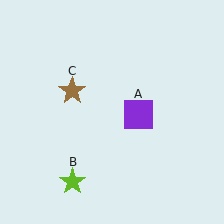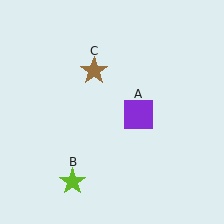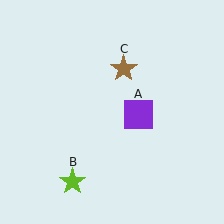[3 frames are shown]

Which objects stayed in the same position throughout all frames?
Purple square (object A) and lime star (object B) remained stationary.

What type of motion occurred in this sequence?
The brown star (object C) rotated clockwise around the center of the scene.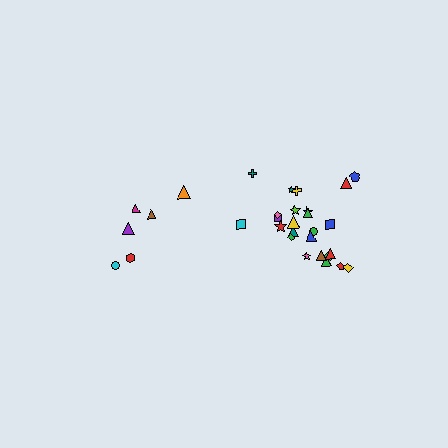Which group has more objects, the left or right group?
The right group.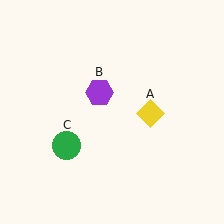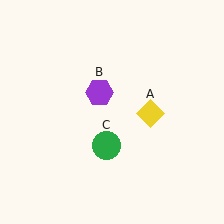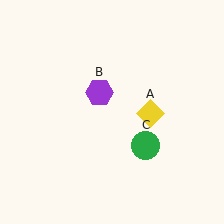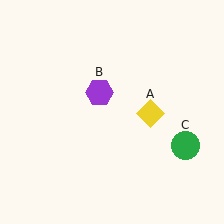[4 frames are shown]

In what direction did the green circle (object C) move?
The green circle (object C) moved right.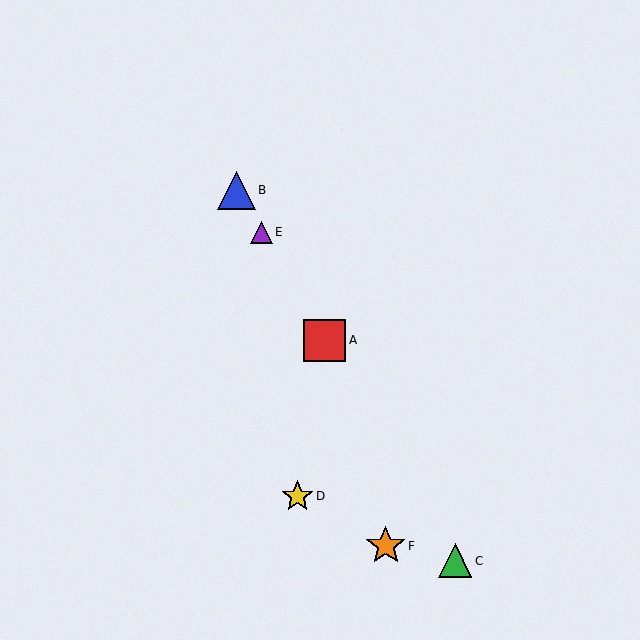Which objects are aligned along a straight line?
Objects A, B, C, E are aligned along a straight line.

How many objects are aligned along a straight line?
4 objects (A, B, C, E) are aligned along a straight line.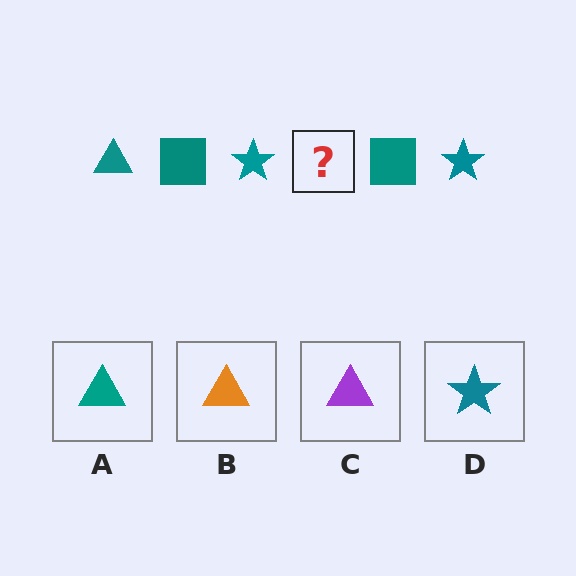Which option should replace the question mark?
Option A.